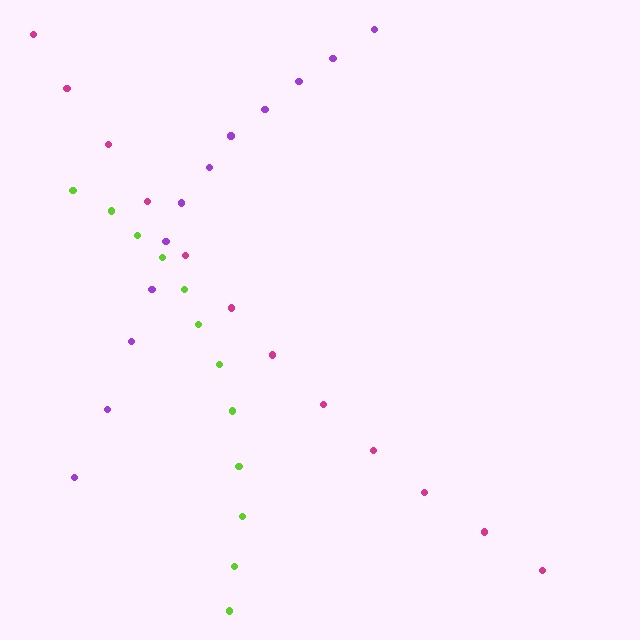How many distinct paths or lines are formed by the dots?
There are 3 distinct paths.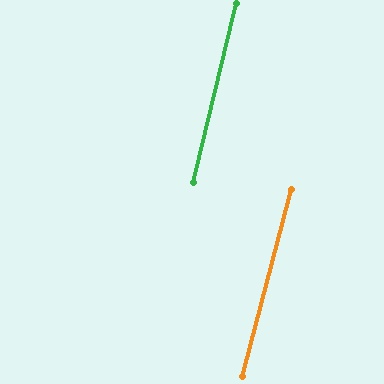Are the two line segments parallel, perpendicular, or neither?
Parallel — their directions differ by only 1.1°.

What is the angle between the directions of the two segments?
Approximately 1 degree.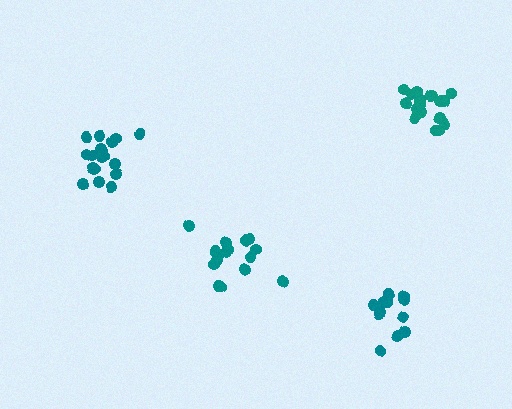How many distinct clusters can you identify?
There are 4 distinct clusters.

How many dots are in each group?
Group 1: 18 dots, Group 2: 16 dots, Group 3: 18 dots, Group 4: 13 dots (65 total).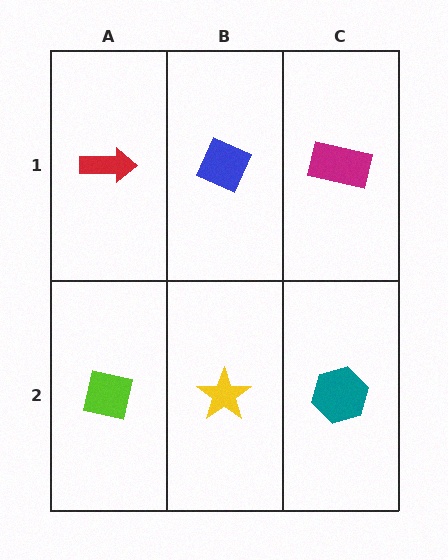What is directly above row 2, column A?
A red arrow.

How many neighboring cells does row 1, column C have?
2.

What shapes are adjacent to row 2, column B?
A blue diamond (row 1, column B), a lime square (row 2, column A), a teal hexagon (row 2, column C).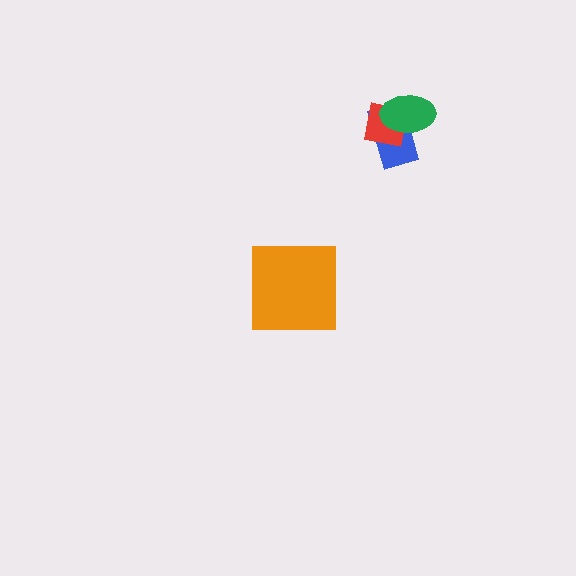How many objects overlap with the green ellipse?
2 objects overlap with the green ellipse.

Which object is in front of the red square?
The green ellipse is in front of the red square.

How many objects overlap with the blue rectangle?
2 objects overlap with the blue rectangle.